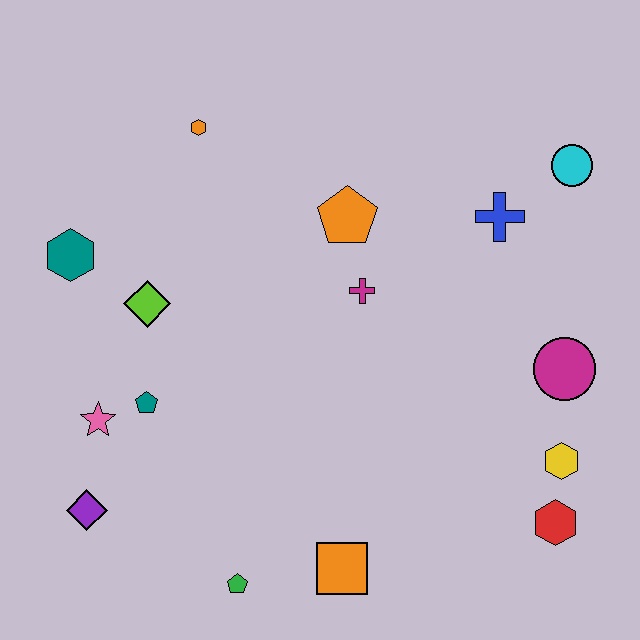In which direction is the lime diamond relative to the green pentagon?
The lime diamond is above the green pentagon.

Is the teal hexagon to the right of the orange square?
No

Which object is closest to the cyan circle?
The blue cross is closest to the cyan circle.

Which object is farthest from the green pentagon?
The cyan circle is farthest from the green pentagon.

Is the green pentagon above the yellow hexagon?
No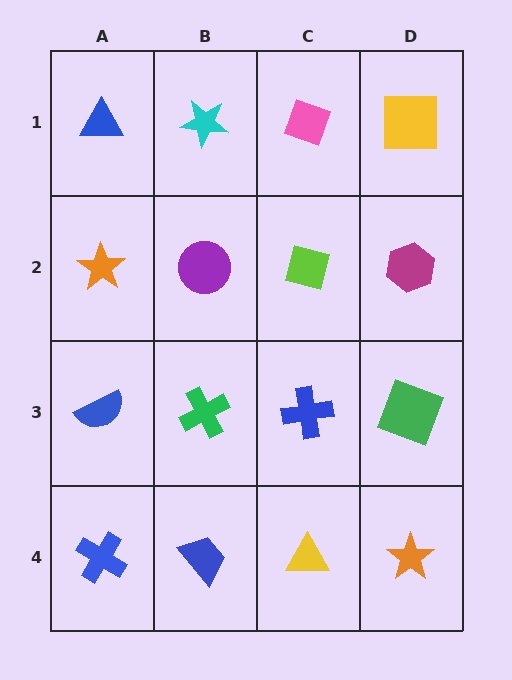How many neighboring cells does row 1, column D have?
2.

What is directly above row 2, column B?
A cyan star.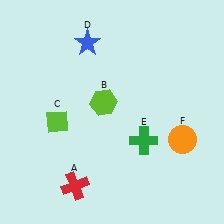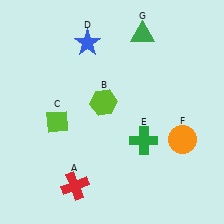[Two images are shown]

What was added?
A green triangle (G) was added in Image 2.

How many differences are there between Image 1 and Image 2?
There is 1 difference between the two images.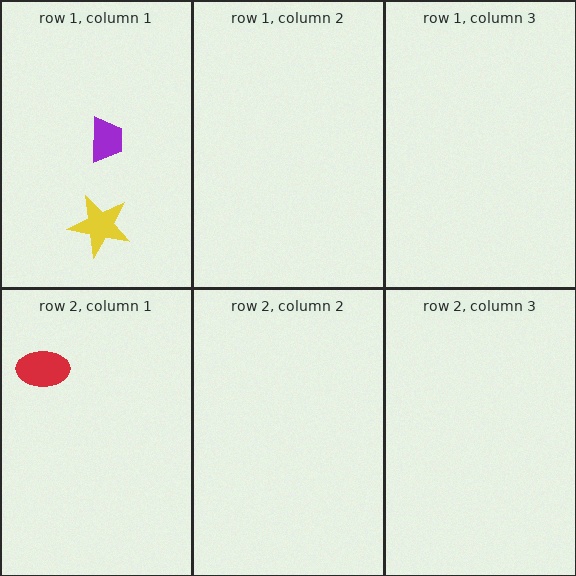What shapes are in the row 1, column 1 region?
The purple trapezoid, the yellow star.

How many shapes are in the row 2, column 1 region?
1.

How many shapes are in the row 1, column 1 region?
2.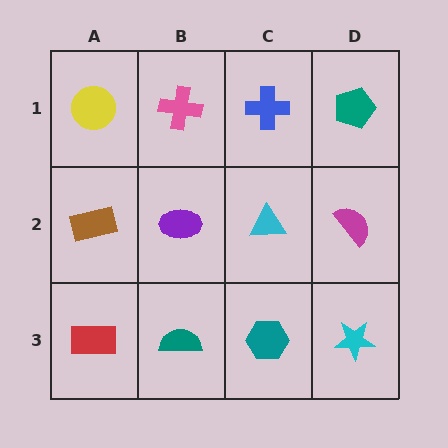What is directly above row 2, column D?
A teal pentagon.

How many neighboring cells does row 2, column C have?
4.